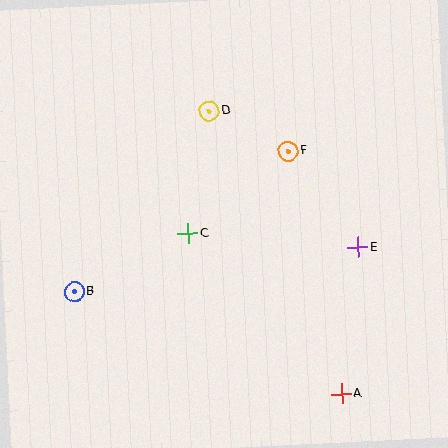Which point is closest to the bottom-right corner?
Point A is closest to the bottom-right corner.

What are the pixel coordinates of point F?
Point F is at (288, 151).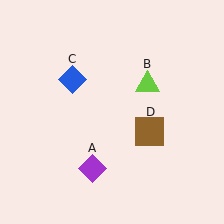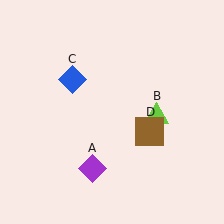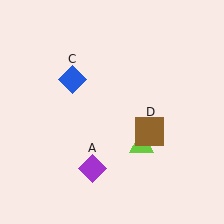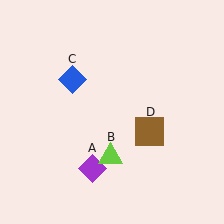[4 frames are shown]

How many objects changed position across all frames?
1 object changed position: lime triangle (object B).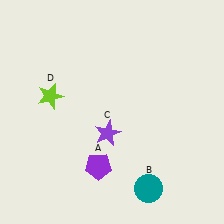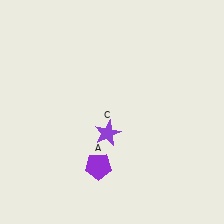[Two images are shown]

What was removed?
The teal circle (B), the lime star (D) were removed in Image 2.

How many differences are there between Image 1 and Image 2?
There are 2 differences between the two images.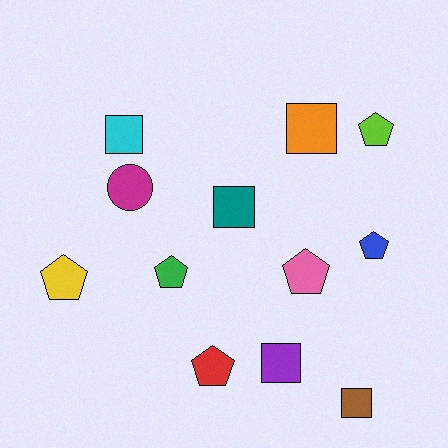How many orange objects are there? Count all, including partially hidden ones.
There is 1 orange object.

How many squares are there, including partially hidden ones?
There are 5 squares.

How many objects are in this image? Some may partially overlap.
There are 12 objects.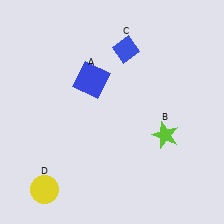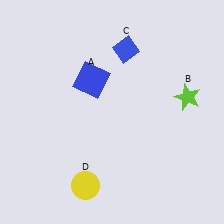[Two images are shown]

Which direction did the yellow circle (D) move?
The yellow circle (D) moved right.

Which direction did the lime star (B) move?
The lime star (B) moved up.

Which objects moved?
The objects that moved are: the lime star (B), the yellow circle (D).